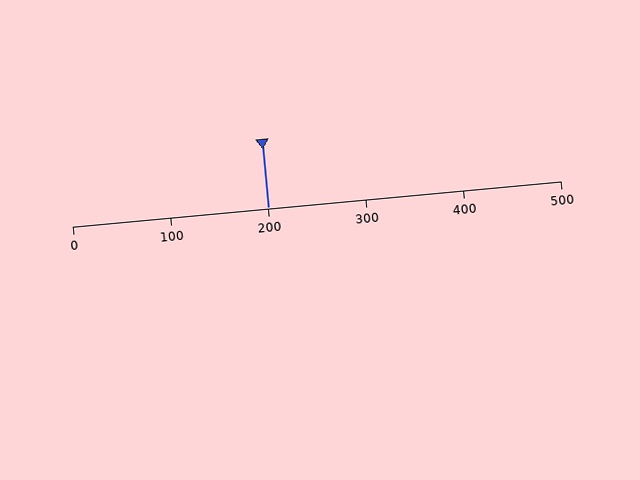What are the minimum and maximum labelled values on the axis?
The axis runs from 0 to 500.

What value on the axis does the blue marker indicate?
The marker indicates approximately 200.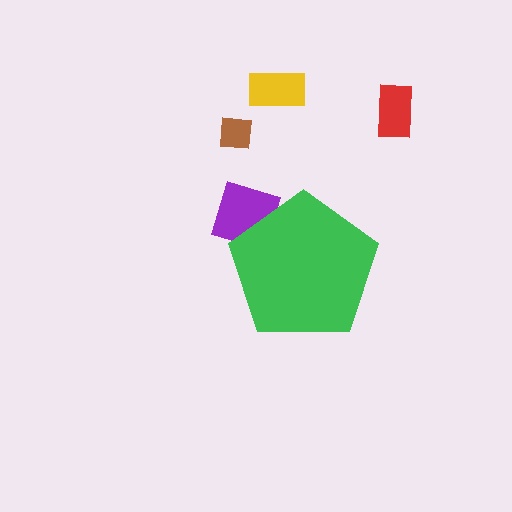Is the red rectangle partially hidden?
No, the red rectangle is fully visible.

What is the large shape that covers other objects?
A green pentagon.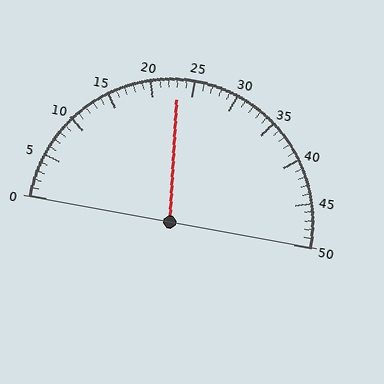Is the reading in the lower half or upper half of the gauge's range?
The reading is in the lower half of the range (0 to 50).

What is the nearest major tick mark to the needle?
The nearest major tick mark is 25.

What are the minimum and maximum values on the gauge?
The gauge ranges from 0 to 50.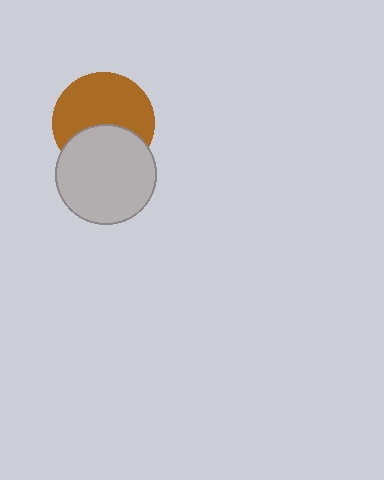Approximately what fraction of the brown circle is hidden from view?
Roughly 38% of the brown circle is hidden behind the light gray circle.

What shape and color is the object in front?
The object in front is a light gray circle.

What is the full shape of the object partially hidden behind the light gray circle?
The partially hidden object is a brown circle.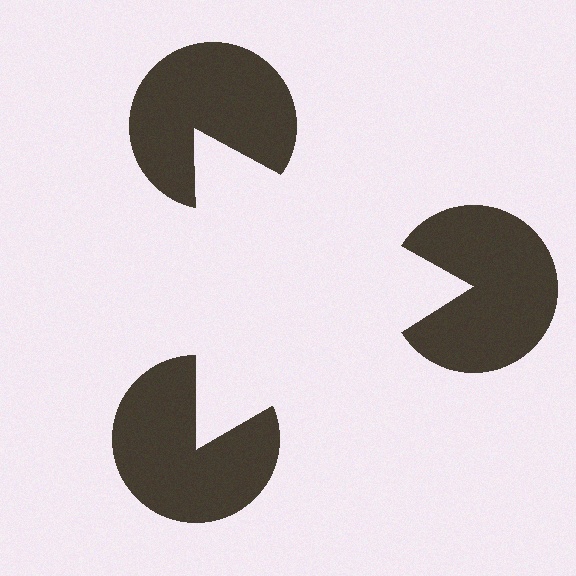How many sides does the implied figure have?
3 sides.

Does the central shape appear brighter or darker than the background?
It typically appears slightly brighter than the background, even though no actual brightness change is drawn.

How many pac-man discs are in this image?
There are 3 — one at each vertex of the illusory triangle.